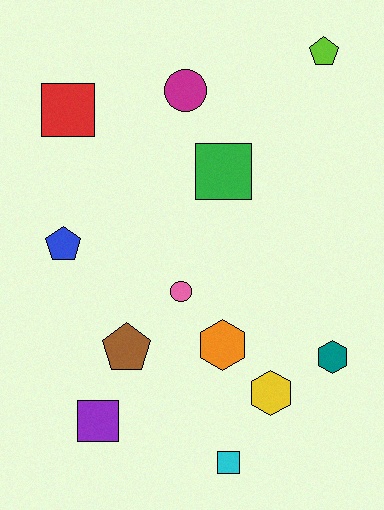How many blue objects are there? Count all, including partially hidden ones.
There is 1 blue object.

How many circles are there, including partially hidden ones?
There are 2 circles.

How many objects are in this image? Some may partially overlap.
There are 12 objects.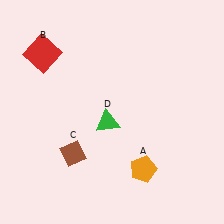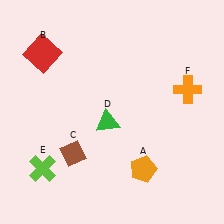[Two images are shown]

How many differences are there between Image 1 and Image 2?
There are 2 differences between the two images.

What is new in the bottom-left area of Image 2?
A lime cross (E) was added in the bottom-left area of Image 2.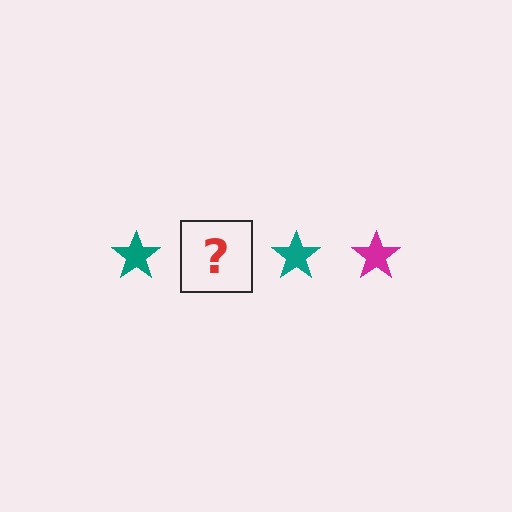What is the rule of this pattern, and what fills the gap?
The rule is that the pattern cycles through teal, magenta stars. The gap should be filled with a magenta star.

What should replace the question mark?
The question mark should be replaced with a magenta star.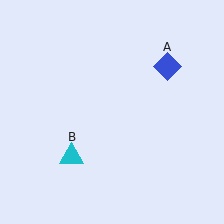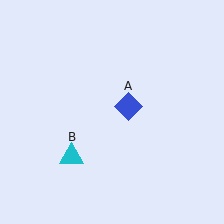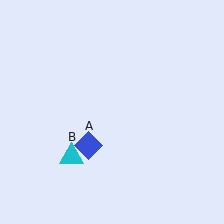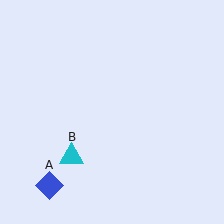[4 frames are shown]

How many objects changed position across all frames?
1 object changed position: blue diamond (object A).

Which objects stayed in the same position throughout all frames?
Cyan triangle (object B) remained stationary.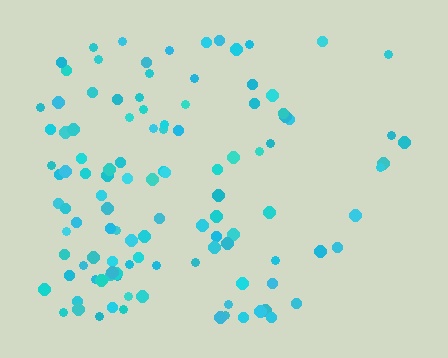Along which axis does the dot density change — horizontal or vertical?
Horizontal.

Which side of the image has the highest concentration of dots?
The left.